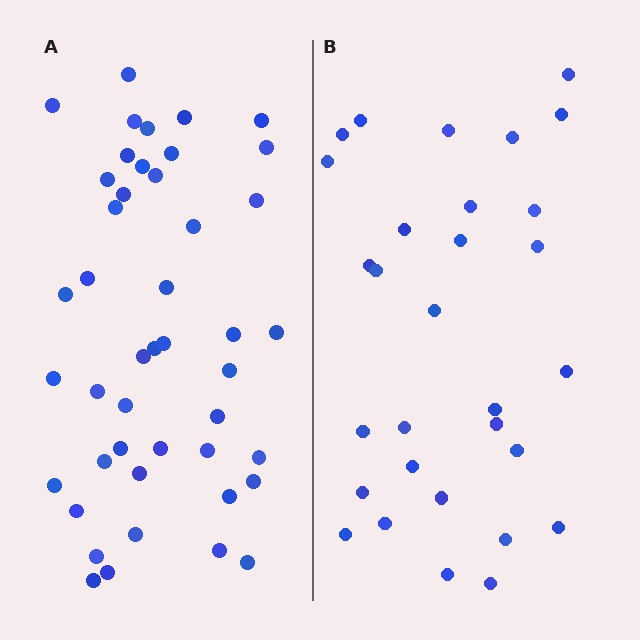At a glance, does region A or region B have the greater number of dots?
Region A (the left region) has more dots.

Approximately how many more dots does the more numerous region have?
Region A has approximately 15 more dots than region B.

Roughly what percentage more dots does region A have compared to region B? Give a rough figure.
About 50% more.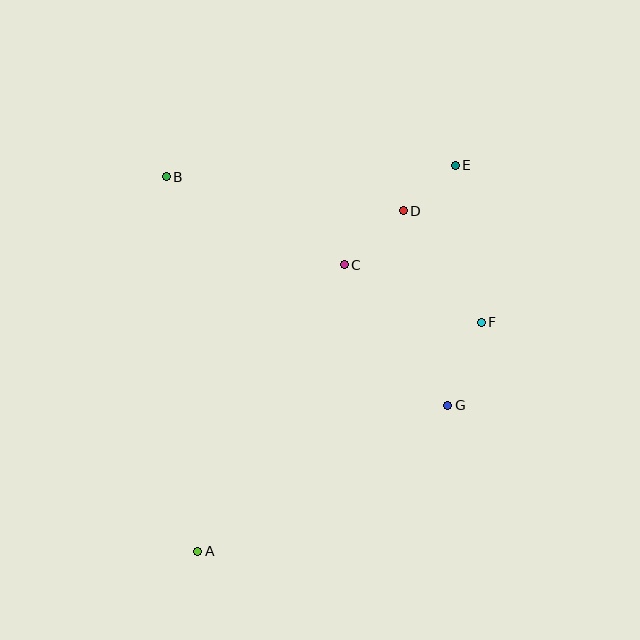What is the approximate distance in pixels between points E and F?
The distance between E and F is approximately 159 pixels.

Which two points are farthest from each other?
Points A and E are farthest from each other.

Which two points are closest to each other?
Points D and E are closest to each other.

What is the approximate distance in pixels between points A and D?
The distance between A and D is approximately 398 pixels.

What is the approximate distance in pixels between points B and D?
The distance between B and D is approximately 240 pixels.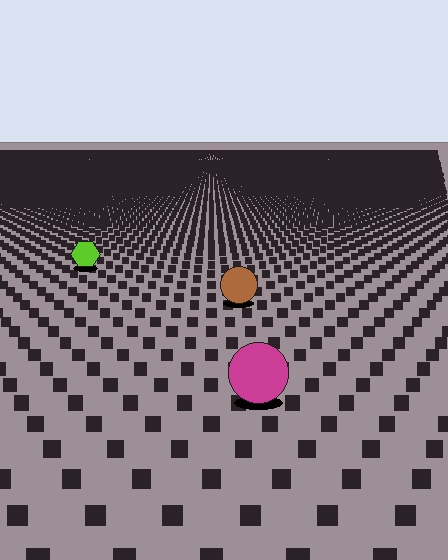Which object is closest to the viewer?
The magenta circle is closest. The texture marks near it are larger and more spread out.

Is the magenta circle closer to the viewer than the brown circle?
Yes. The magenta circle is closer — you can tell from the texture gradient: the ground texture is coarser near it.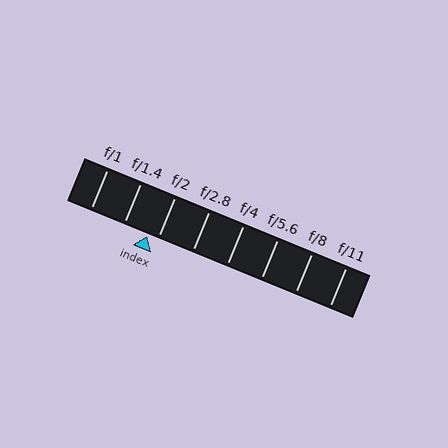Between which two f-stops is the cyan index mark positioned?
The index mark is between f/1.4 and f/2.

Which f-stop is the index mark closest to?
The index mark is closest to f/2.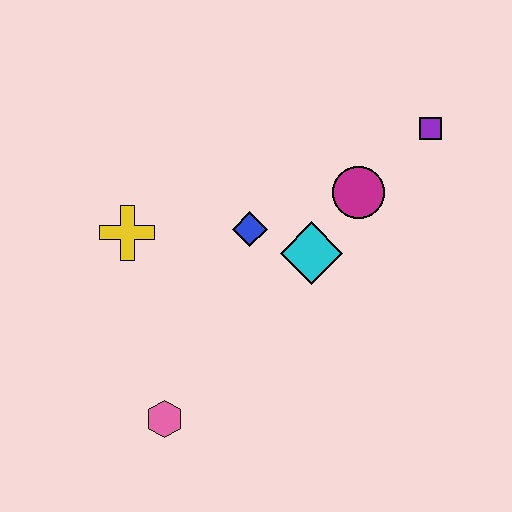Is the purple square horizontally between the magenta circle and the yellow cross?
No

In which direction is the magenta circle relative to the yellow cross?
The magenta circle is to the right of the yellow cross.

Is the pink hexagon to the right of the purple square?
No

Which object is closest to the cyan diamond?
The blue diamond is closest to the cyan diamond.